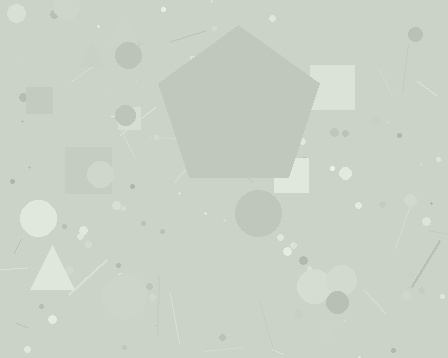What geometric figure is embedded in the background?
A pentagon is embedded in the background.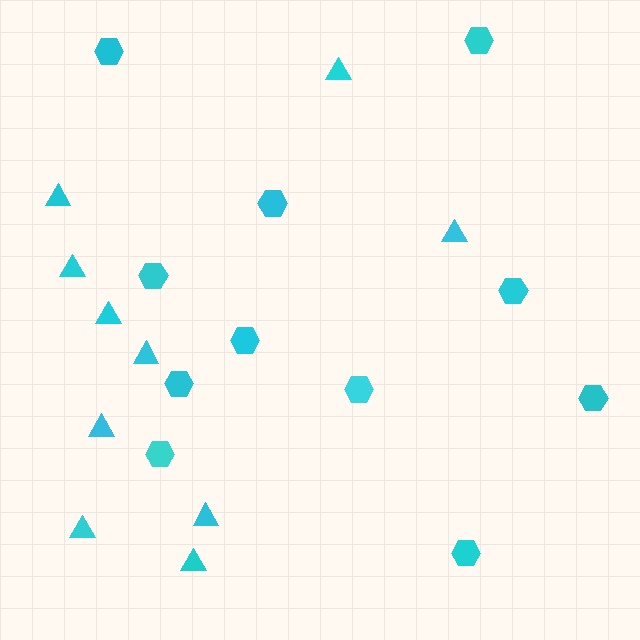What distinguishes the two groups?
There are 2 groups: one group of triangles (10) and one group of hexagons (11).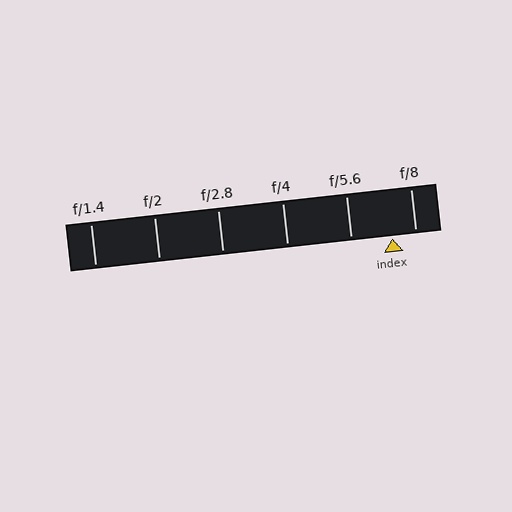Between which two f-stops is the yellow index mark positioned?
The index mark is between f/5.6 and f/8.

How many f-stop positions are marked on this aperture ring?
There are 6 f-stop positions marked.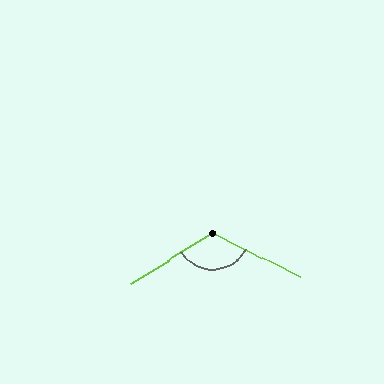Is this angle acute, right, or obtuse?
It is obtuse.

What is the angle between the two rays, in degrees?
Approximately 121 degrees.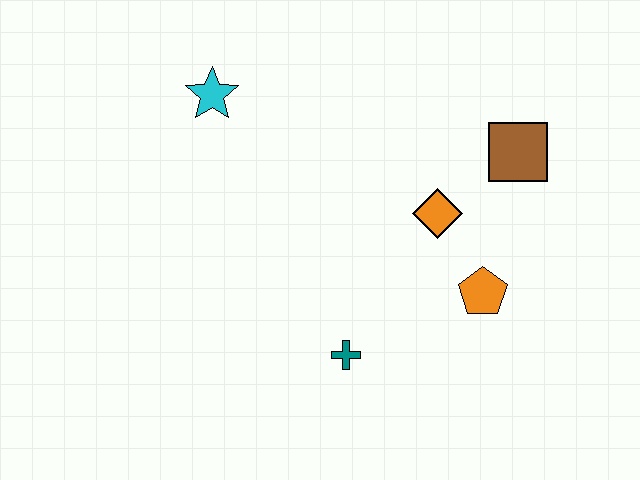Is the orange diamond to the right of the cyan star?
Yes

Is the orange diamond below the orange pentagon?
No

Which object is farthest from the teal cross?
The cyan star is farthest from the teal cross.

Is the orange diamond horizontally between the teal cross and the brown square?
Yes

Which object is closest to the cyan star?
The orange diamond is closest to the cyan star.